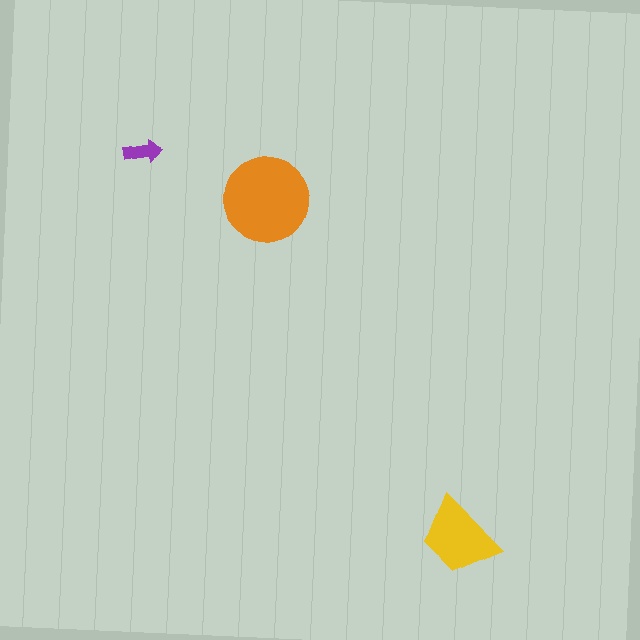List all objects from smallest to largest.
The purple arrow, the yellow trapezoid, the orange circle.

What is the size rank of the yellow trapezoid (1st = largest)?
2nd.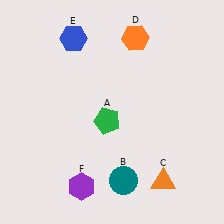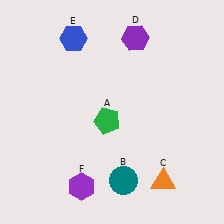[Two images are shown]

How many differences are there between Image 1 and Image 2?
There is 1 difference between the two images.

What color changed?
The hexagon (D) changed from orange in Image 1 to purple in Image 2.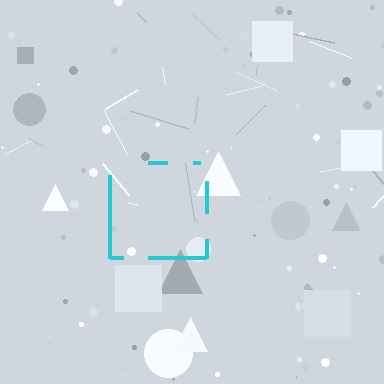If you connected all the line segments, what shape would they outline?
They would outline a square.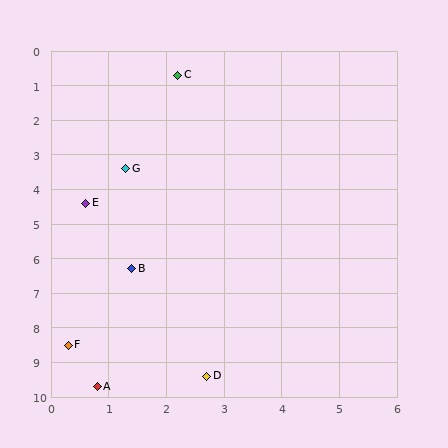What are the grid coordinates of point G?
Point G is at approximately (1.3, 3.4).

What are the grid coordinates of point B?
Point B is at approximately (1.4, 6.3).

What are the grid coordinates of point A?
Point A is at approximately (0.8, 9.7).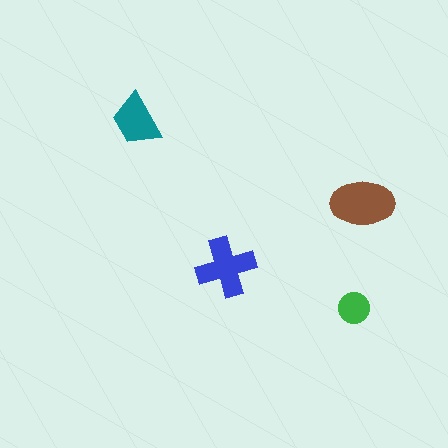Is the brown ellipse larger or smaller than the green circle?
Larger.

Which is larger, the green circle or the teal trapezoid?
The teal trapezoid.